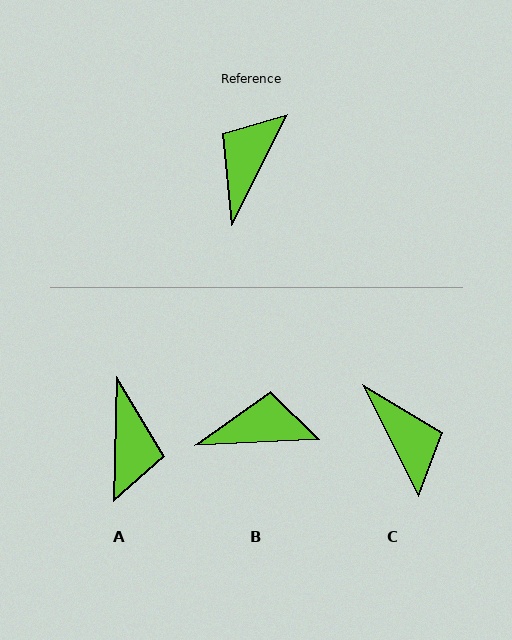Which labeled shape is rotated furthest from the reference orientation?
A, about 155 degrees away.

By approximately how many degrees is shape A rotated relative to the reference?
Approximately 155 degrees clockwise.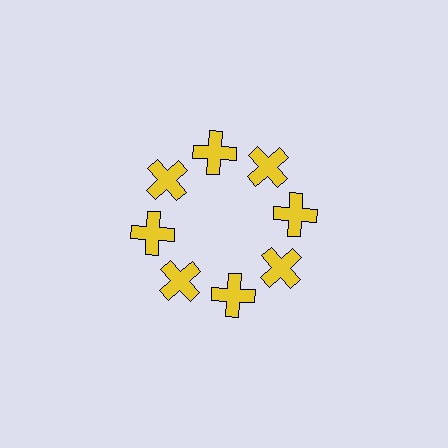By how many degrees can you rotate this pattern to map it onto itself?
The pattern maps onto itself every 45 degrees of rotation.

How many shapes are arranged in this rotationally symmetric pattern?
There are 8 shapes, arranged in 8 groups of 1.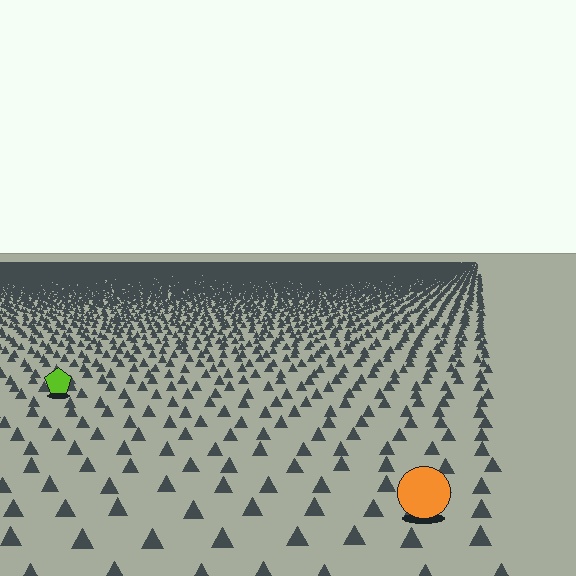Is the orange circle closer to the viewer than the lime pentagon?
Yes. The orange circle is closer — you can tell from the texture gradient: the ground texture is coarser near it.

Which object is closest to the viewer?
The orange circle is closest. The texture marks near it are larger and more spread out.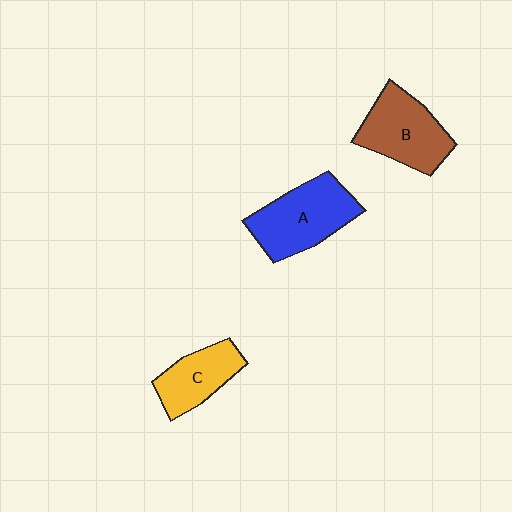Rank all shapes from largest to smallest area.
From largest to smallest: A (blue), B (brown), C (yellow).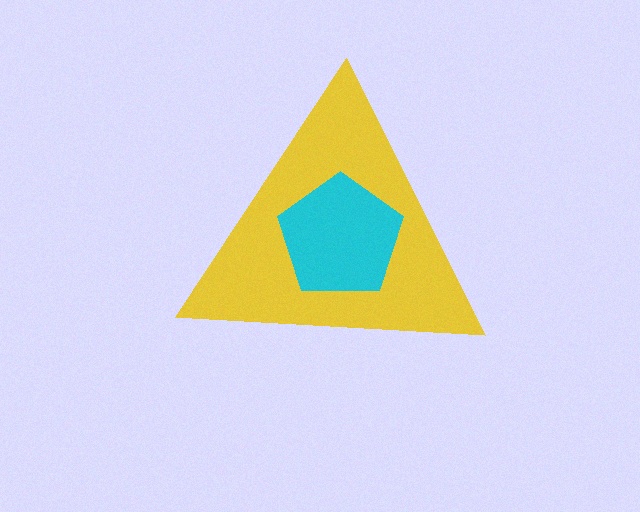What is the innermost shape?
The cyan pentagon.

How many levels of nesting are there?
2.